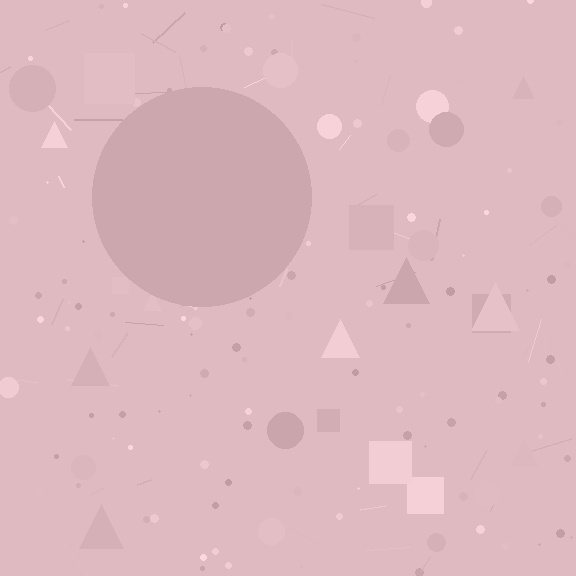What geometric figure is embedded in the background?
A circle is embedded in the background.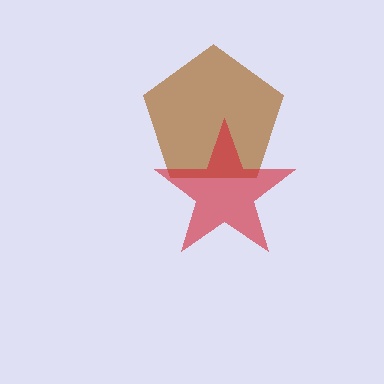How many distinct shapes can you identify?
There are 2 distinct shapes: a brown pentagon, a red star.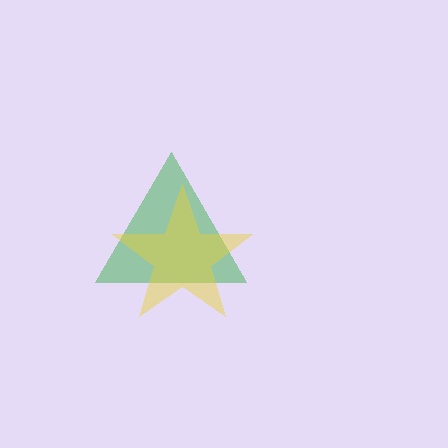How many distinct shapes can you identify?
There are 2 distinct shapes: a green triangle, a yellow star.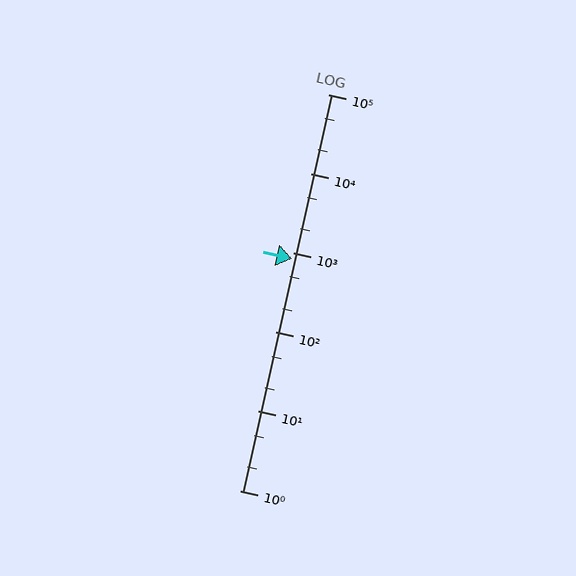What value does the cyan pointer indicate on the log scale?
The pointer indicates approximately 850.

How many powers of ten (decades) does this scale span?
The scale spans 5 decades, from 1 to 100000.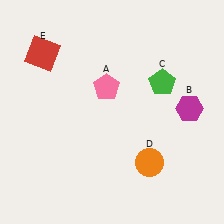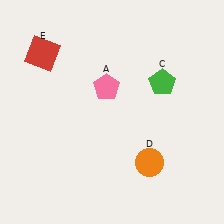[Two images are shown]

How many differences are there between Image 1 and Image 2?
There is 1 difference between the two images.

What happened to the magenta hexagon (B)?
The magenta hexagon (B) was removed in Image 2. It was in the top-right area of Image 1.